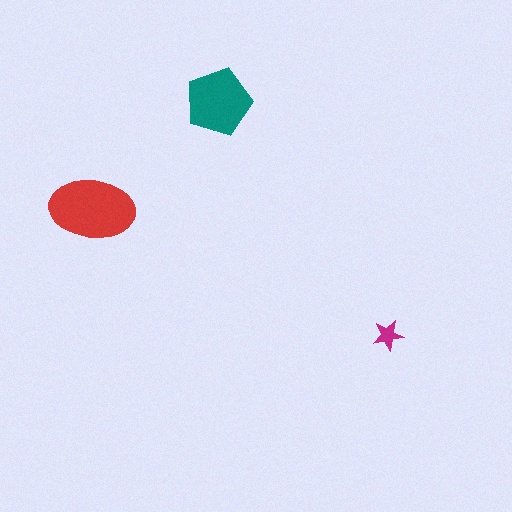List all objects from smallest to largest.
The magenta star, the teal pentagon, the red ellipse.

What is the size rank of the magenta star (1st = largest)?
3rd.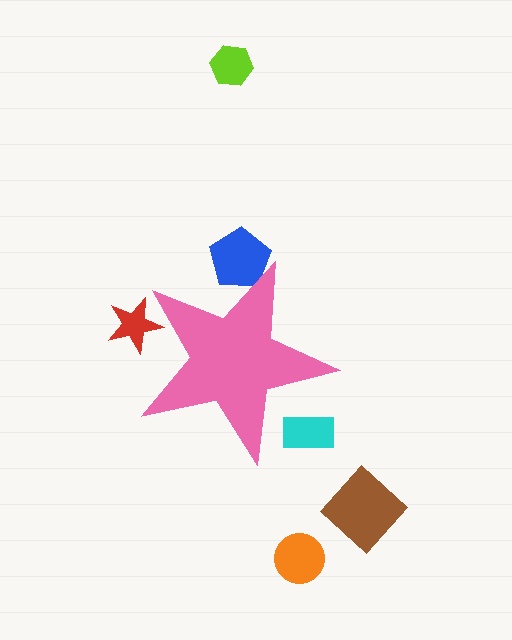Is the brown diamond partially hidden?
No, the brown diamond is fully visible.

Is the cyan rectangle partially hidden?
Yes, the cyan rectangle is partially hidden behind the pink star.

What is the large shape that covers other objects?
A pink star.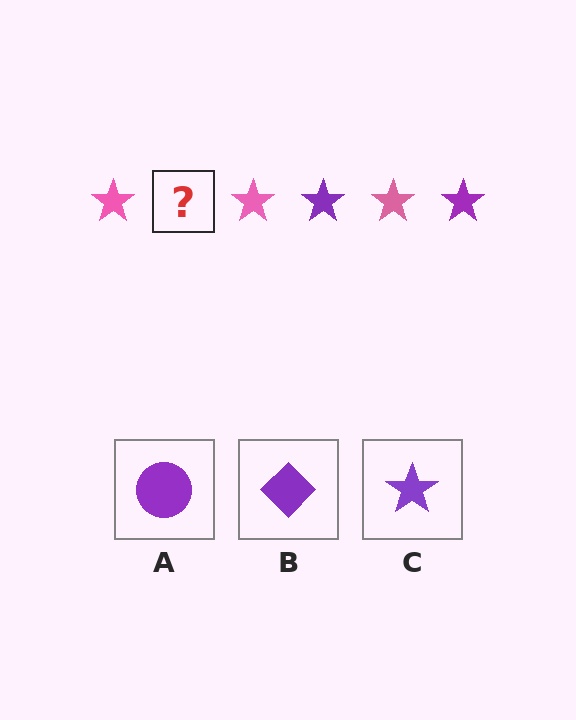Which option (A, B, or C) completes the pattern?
C.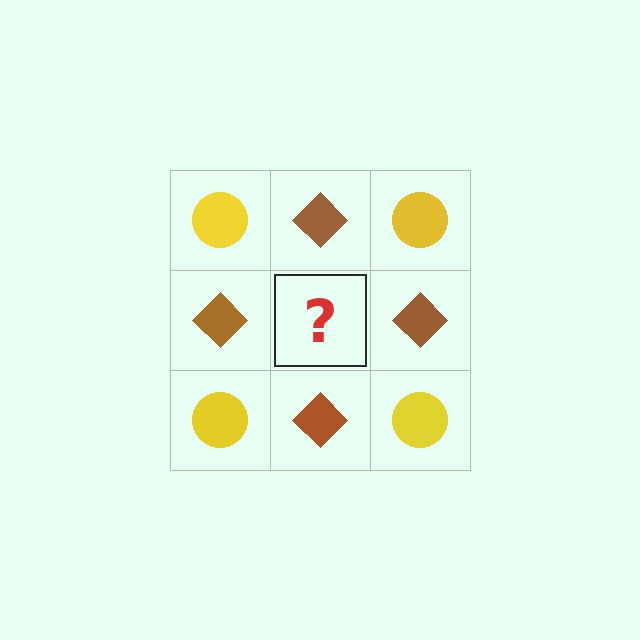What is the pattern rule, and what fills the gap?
The rule is that it alternates yellow circle and brown diamond in a checkerboard pattern. The gap should be filled with a yellow circle.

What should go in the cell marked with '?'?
The missing cell should contain a yellow circle.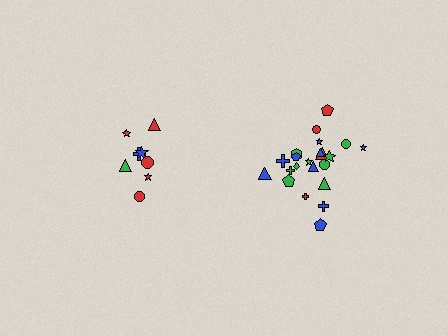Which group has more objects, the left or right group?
The right group.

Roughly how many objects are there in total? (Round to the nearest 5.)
Roughly 30 objects in total.